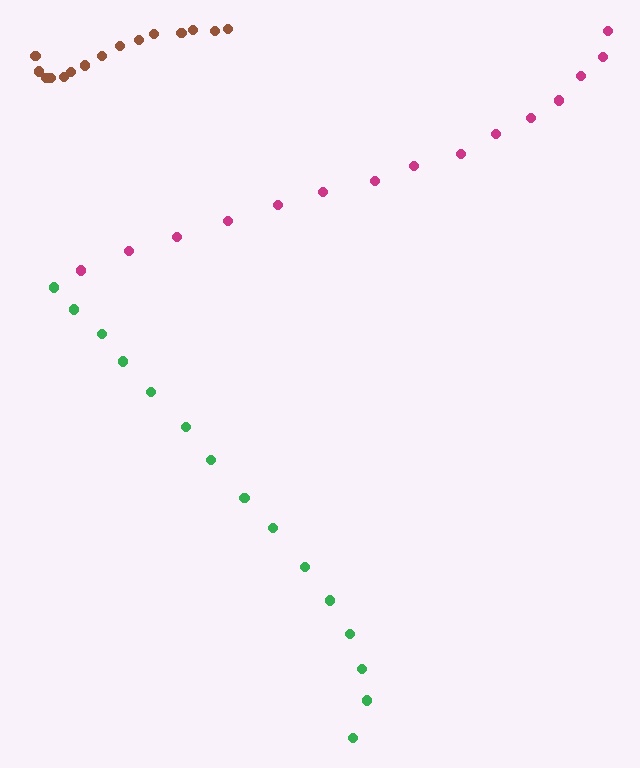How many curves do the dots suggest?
There are 3 distinct paths.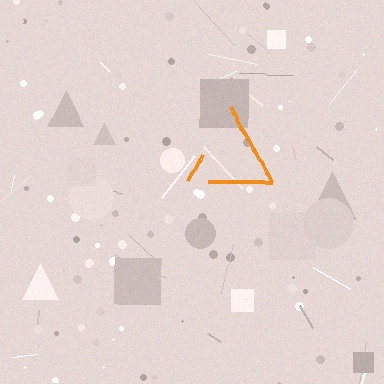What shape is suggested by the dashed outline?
The dashed outline suggests a triangle.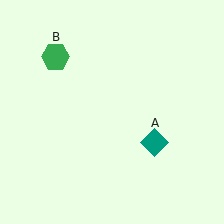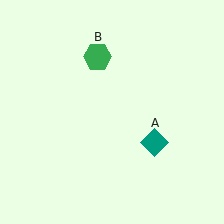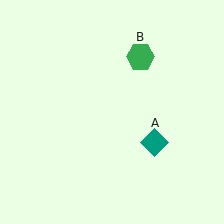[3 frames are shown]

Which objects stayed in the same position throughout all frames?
Teal diamond (object A) remained stationary.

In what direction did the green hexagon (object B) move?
The green hexagon (object B) moved right.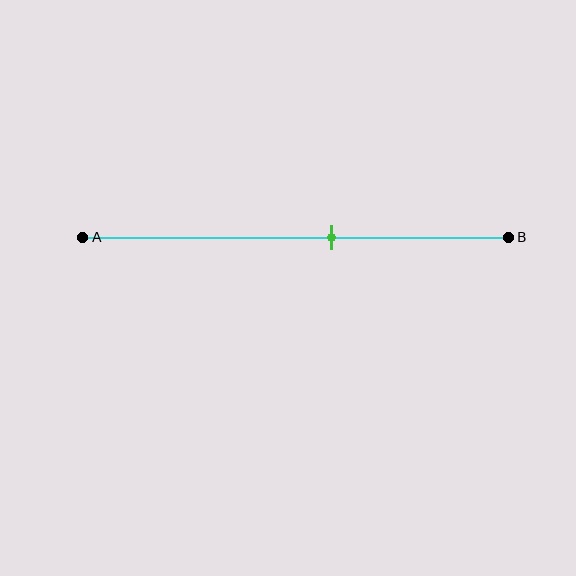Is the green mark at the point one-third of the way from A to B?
No, the mark is at about 60% from A, not at the 33% one-third point.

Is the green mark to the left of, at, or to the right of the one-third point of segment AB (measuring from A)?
The green mark is to the right of the one-third point of segment AB.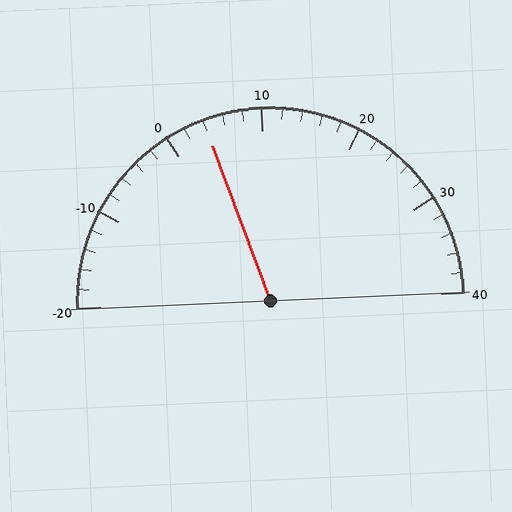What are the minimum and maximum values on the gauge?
The gauge ranges from -20 to 40.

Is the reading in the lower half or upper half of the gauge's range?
The reading is in the lower half of the range (-20 to 40).